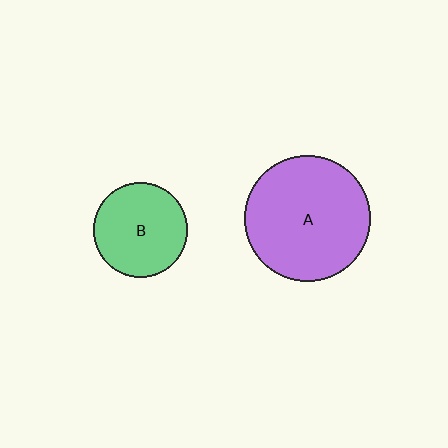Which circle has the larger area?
Circle A (purple).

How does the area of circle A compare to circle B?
Approximately 1.8 times.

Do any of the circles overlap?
No, none of the circles overlap.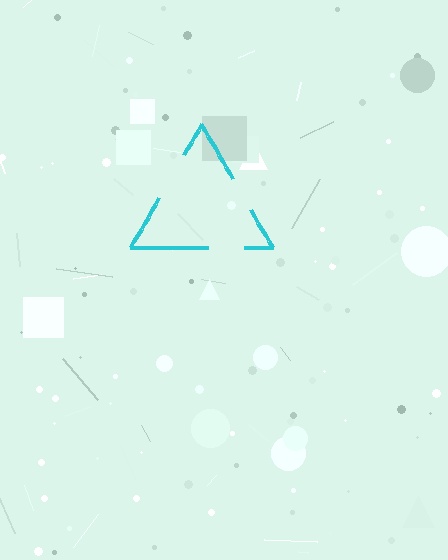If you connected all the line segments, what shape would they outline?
They would outline a triangle.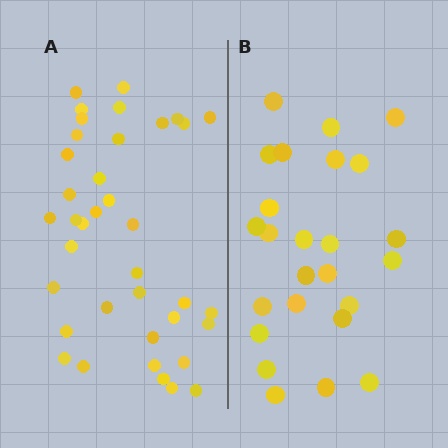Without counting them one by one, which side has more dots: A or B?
Region A (the left region) has more dots.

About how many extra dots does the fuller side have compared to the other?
Region A has approximately 15 more dots than region B.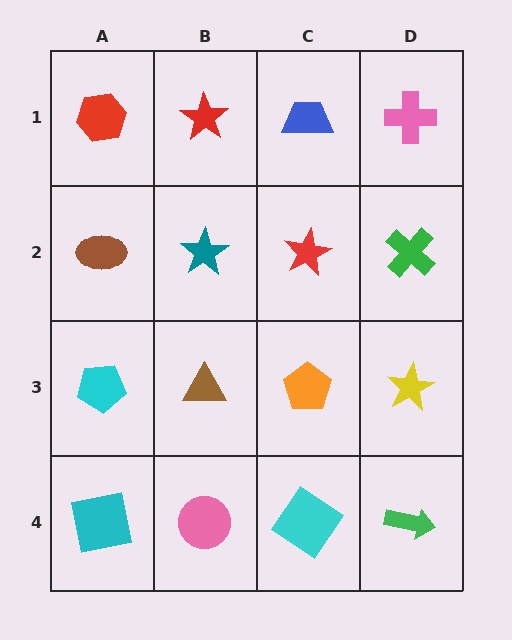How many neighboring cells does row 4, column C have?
3.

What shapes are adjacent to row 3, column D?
A green cross (row 2, column D), a green arrow (row 4, column D), an orange pentagon (row 3, column C).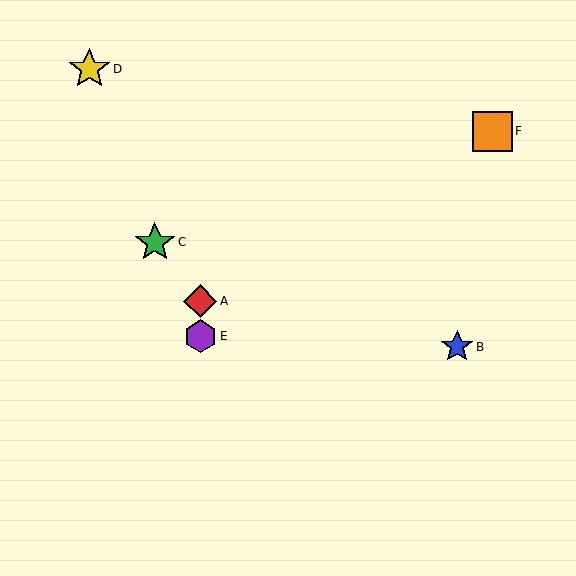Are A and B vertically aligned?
No, A is at x≈200 and B is at x≈457.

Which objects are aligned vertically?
Objects A, E are aligned vertically.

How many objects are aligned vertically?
2 objects (A, E) are aligned vertically.